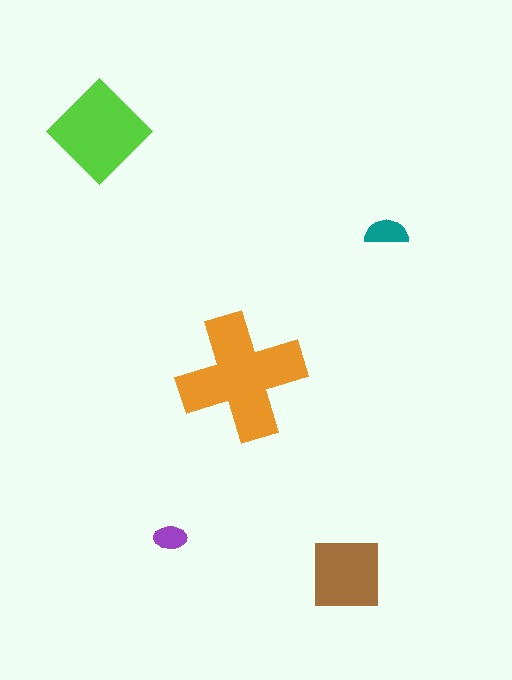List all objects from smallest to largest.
The purple ellipse, the teal semicircle, the brown square, the lime diamond, the orange cross.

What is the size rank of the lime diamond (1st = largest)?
2nd.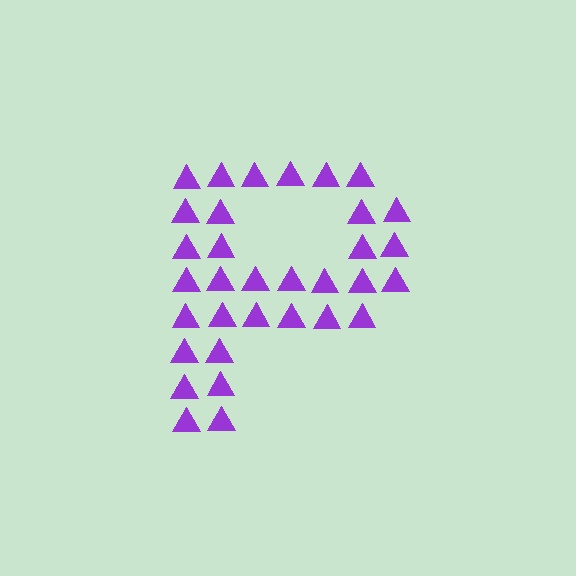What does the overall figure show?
The overall figure shows the letter P.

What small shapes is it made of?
It is made of small triangles.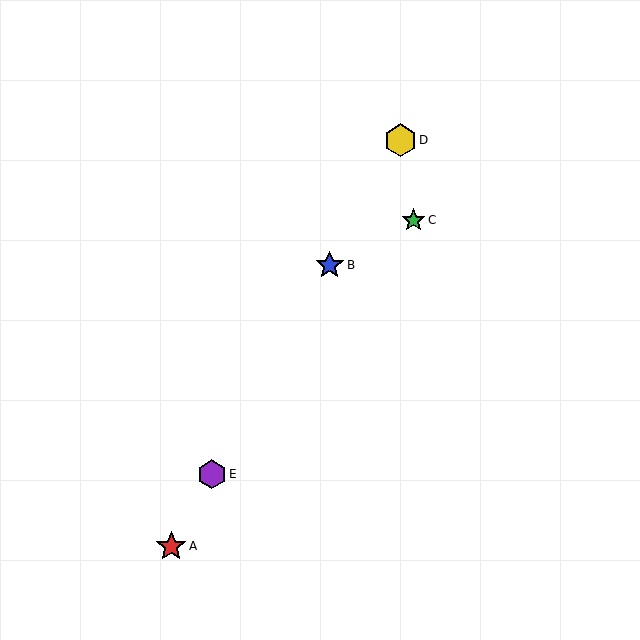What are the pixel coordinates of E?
Object E is at (212, 474).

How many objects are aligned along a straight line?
4 objects (A, B, D, E) are aligned along a straight line.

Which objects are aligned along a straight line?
Objects A, B, D, E are aligned along a straight line.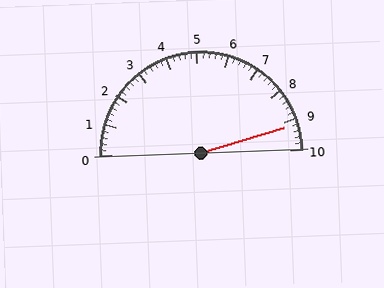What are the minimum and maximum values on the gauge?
The gauge ranges from 0 to 10.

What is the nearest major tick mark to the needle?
The nearest major tick mark is 9.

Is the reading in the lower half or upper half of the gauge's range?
The reading is in the upper half of the range (0 to 10).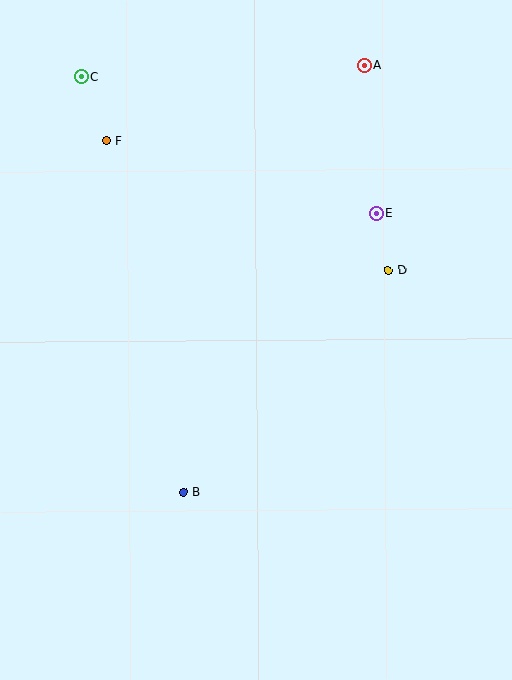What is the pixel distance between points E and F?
The distance between E and F is 281 pixels.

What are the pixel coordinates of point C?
Point C is at (82, 77).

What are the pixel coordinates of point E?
Point E is at (377, 213).